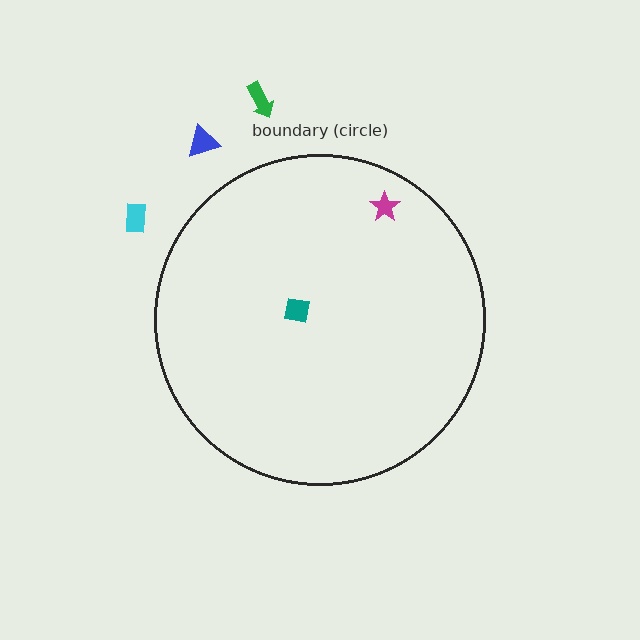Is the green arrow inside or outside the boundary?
Outside.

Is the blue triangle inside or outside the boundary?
Outside.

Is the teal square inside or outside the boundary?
Inside.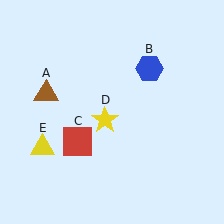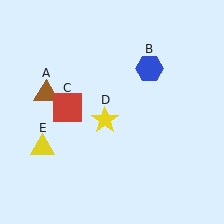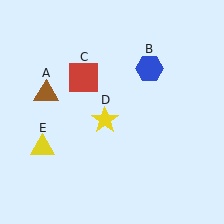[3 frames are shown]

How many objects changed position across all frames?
1 object changed position: red square (object C).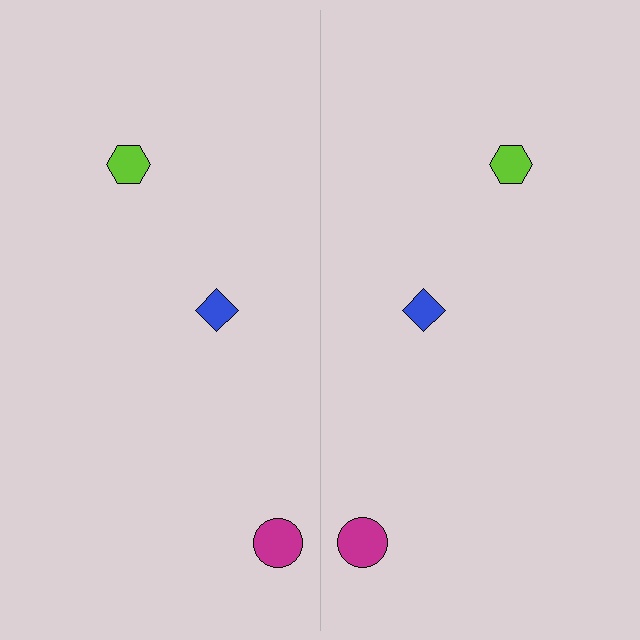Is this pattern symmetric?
Yes, this pattern has bilateral (reflection) symmetry.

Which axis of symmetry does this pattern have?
The pattern has a vertical axis of symmetry running through the center of the image.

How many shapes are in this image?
There are 6 shapes in this image.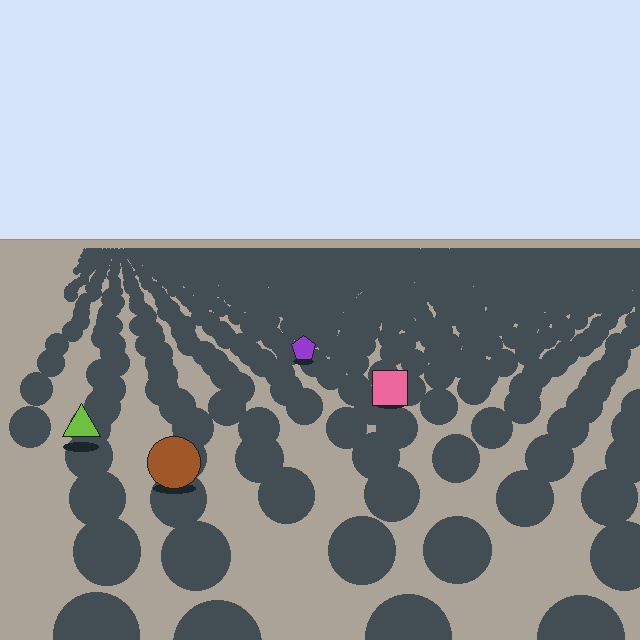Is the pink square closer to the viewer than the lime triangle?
No. The lime triangle is closer — you can tell from the texture gradient: the ground texture is coarser near it.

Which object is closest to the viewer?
The brown circle is closest. The texture marks near it are larger and more spread out.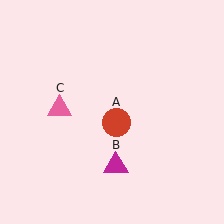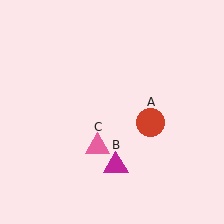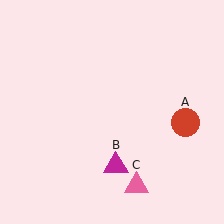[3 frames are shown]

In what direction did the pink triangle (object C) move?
The pink triangle (object C) moved down and to the right.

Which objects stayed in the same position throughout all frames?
Magenta triangle (object B) remained stationary.